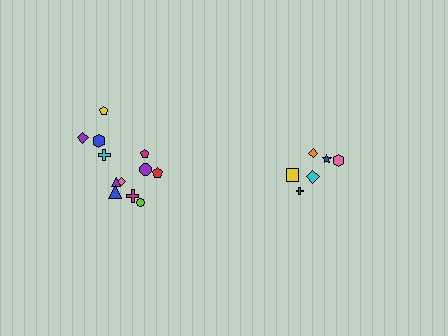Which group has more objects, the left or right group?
The left group.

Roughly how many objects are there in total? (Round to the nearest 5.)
Roughly 20 objects in total.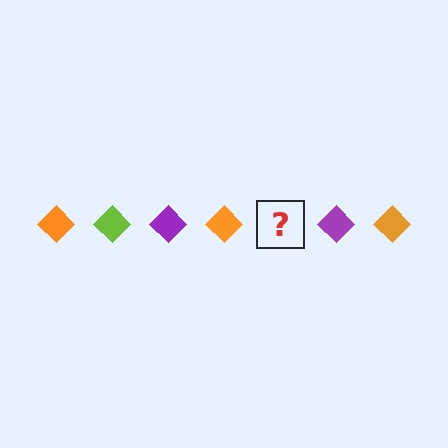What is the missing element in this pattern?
The missing element is a lime diamond.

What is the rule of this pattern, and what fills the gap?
The rule is that the pattern cycles through orange, lime, purple diamonds. The gap should be filled with a lime diamond.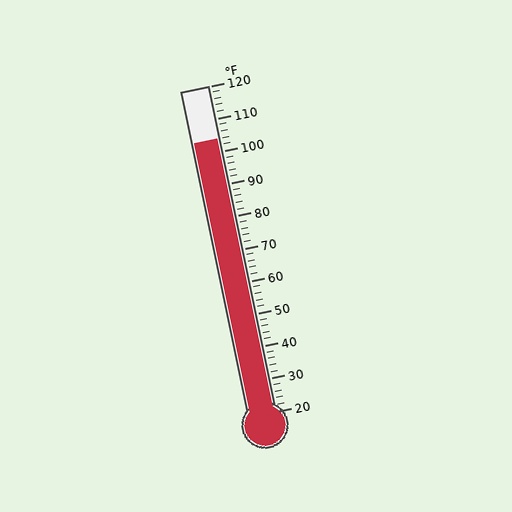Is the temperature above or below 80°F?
The temperature is above 80°F.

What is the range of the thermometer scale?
The thermometer scale ranges from 20°F to 120°F.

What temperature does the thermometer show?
The thermometer shows approximately 104°F.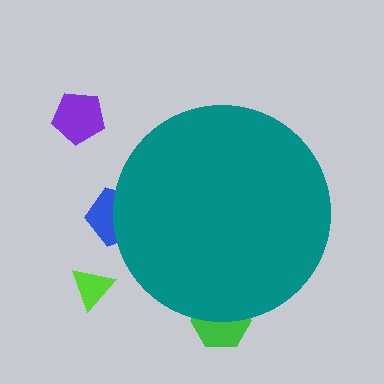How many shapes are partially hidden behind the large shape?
2 shapes are partially hidden.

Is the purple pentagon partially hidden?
No, the purple pentagon is fully visible.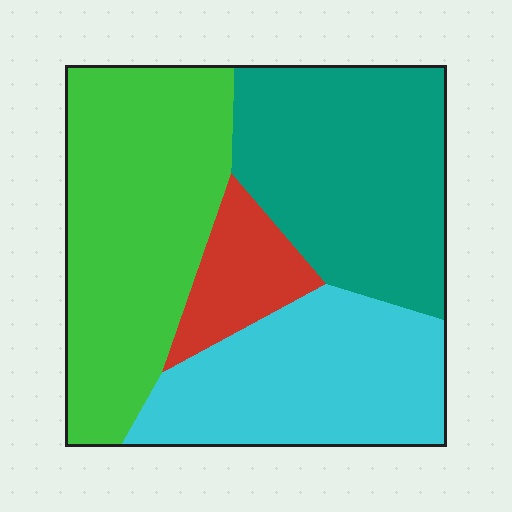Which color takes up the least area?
Red, at roughly 10%.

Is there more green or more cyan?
Green.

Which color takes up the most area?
Green, at roughly 35%.